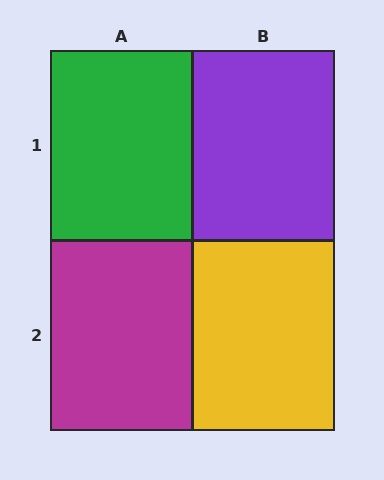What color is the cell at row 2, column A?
Magenta.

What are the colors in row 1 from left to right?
Green, purple.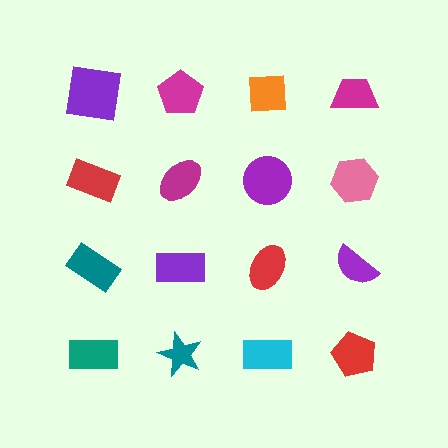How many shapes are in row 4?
4 shapes.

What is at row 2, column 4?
A pink hexagon.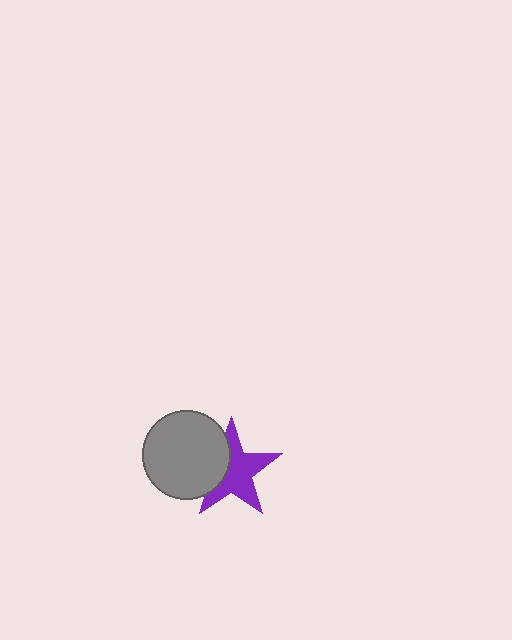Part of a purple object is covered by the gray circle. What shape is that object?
It is a star.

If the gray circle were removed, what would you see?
You would see the complete purple star.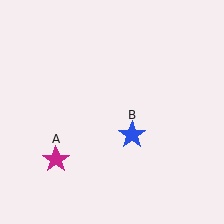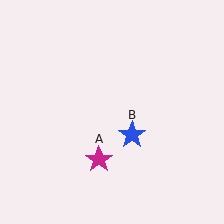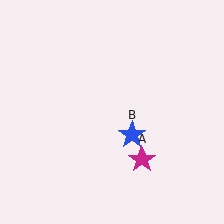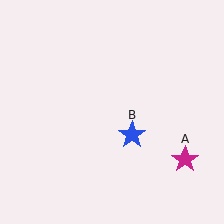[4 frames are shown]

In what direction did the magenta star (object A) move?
The magenta star (object A) moved right.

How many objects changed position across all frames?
1 object changed position: magenta star (object A).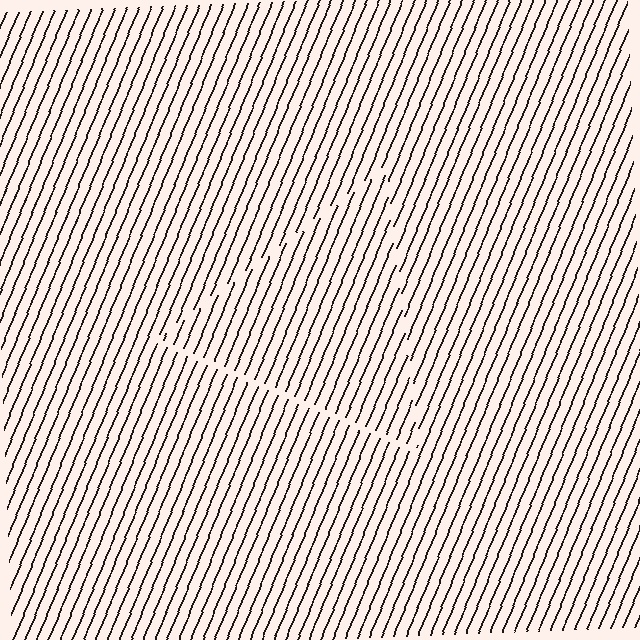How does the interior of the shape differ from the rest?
The interior of the shape contains the same grating, shifted by half a period — the contour is defined by the phase discontinuity where line-ends from the inner and outer gratings abut.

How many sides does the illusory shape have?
3 sides — the line-ends trace a triangle.